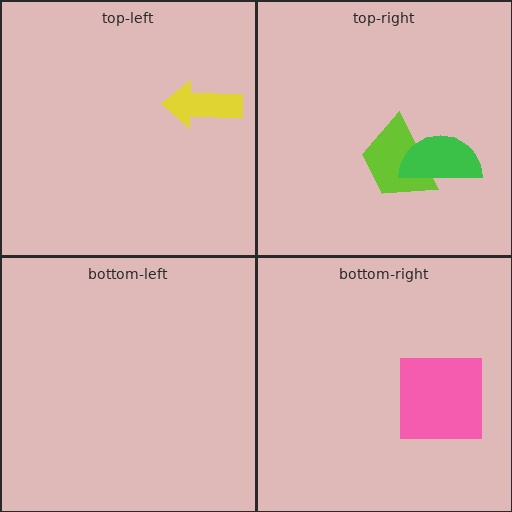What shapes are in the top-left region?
The yellow arrow.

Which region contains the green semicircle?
The top-right region.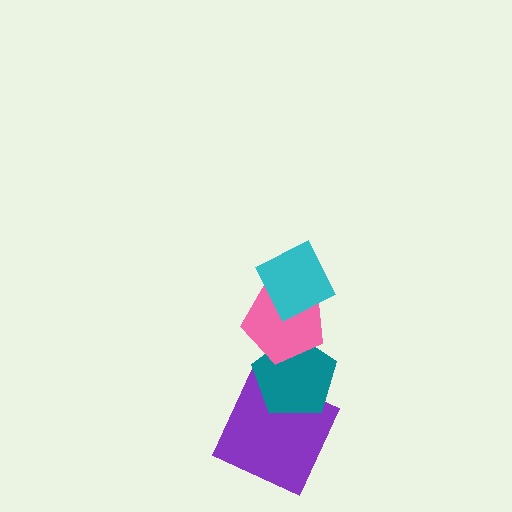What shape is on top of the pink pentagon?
The cyan diamond is on top of the pink pentagon.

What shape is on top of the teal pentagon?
The pink pentagon is on top of the teal pentagon.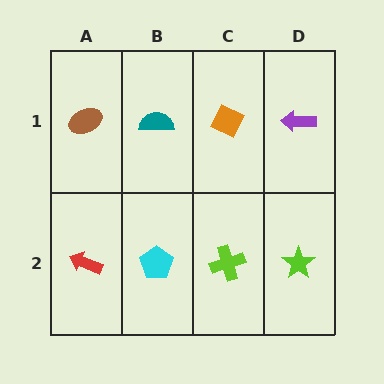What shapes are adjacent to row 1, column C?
A lime cross (row 2, column C), a teal semicircle (row 1, column B), a purple arrow (row 1, column D).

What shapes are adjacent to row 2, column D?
A purple arrow (row 1, column D), a lime cross (row 2, column C).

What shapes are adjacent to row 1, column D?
A lime star (row 2, column D), an orange diamond (row 1, column C).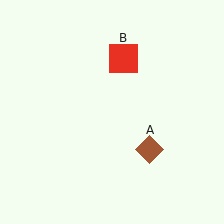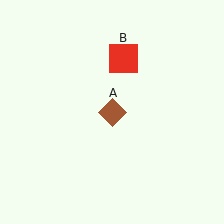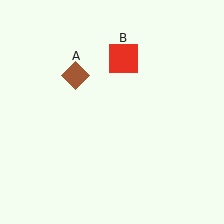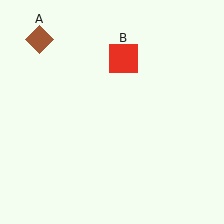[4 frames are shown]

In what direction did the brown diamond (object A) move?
The brown diamond (object A) moved up and to the left.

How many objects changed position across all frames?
1 object changed position: brown diamond (object A).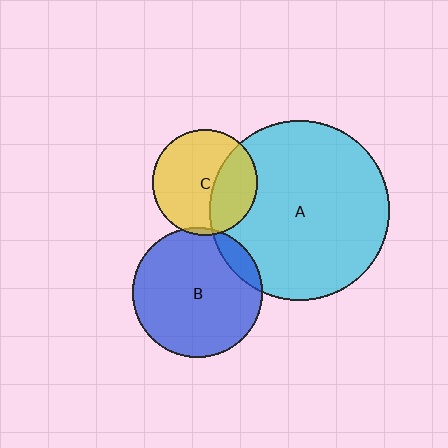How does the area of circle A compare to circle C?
Approximately 2.9 times.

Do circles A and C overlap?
Yes.